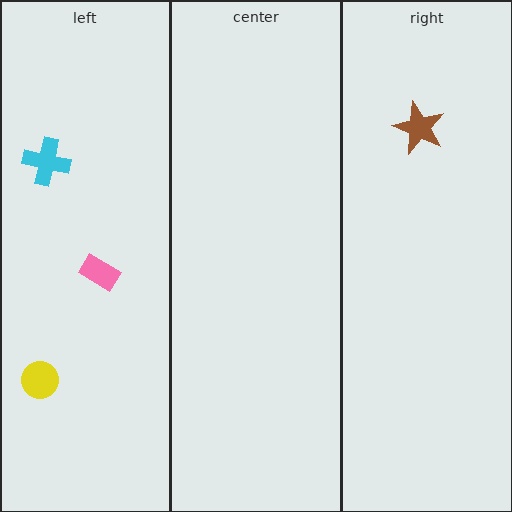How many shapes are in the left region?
3.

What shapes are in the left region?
The yellow circle, the cyan cross, the pink rectangle.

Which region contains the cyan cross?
The left region.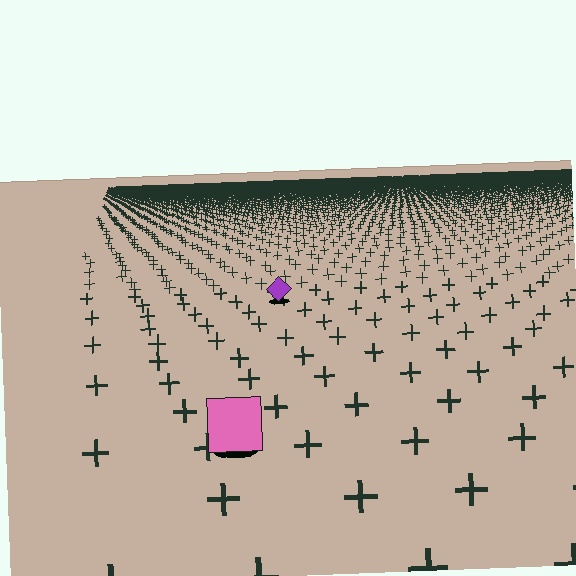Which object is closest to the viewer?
The pink square is closest. The texture marks near it are larger and more spread out.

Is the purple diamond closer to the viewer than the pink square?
No. The pink square is closer — you can tell from the texture gradient: the ground texture is coarser near it.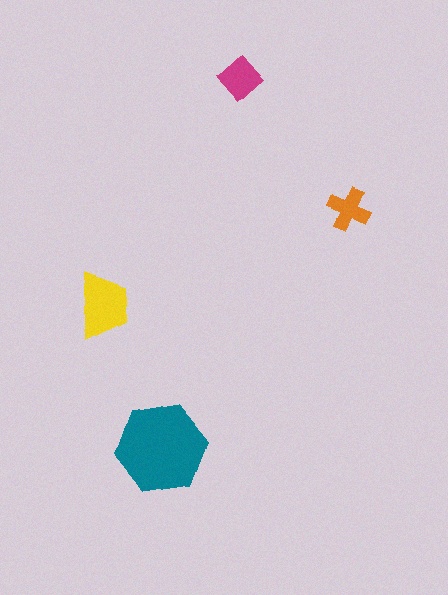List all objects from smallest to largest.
The orange cross, the magenta diamond, the yellow trapezoid, the teal hexagon.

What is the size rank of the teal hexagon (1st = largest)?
1st.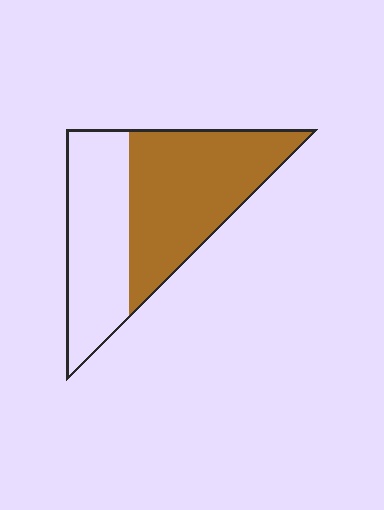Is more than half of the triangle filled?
Yes.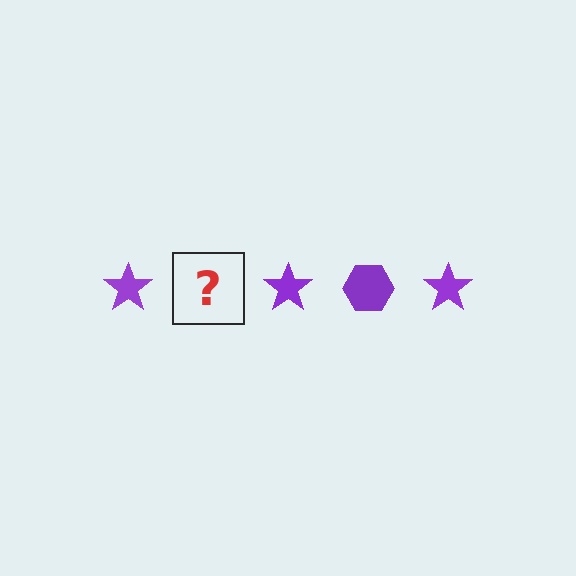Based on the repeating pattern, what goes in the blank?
The blank should be a purple hexagon.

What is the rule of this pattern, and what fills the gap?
The rule is that the pattern cycles through star, hexagon shapes in purple. The gap should be filled with a purple hexagon.